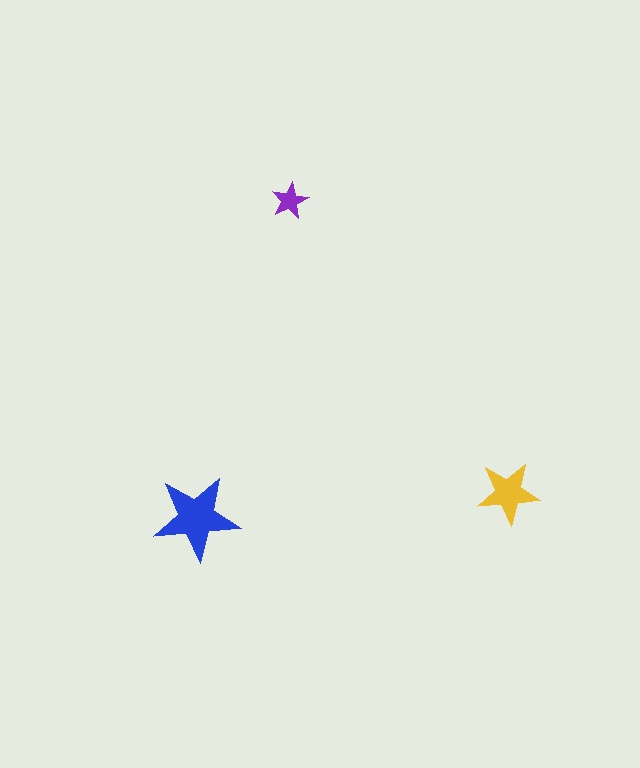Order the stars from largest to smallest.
the blue one, the yellow one, the purple one.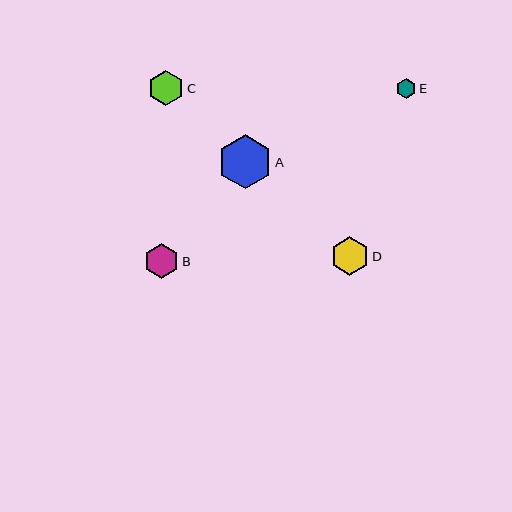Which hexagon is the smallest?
Hexagon E is the smallest with a size of approximately 20 pixels.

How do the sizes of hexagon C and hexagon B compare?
Hexagon C and hexagon B are approximately the same size.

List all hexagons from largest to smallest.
From largest to smallest: A, D, C, B, E.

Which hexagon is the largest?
Hexagon A is the largest with a size of approximately 54 pixels.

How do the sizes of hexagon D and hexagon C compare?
Hexagon D and hexagon C are approximately the same size.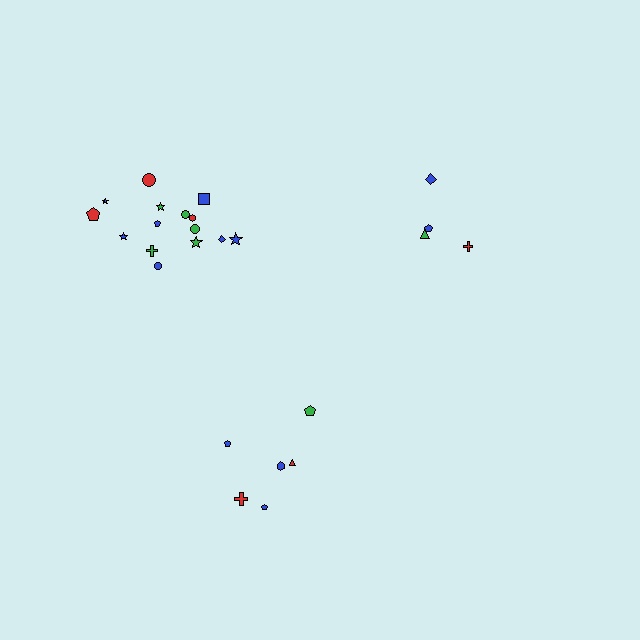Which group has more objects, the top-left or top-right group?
The top-left group.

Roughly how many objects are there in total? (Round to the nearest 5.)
Roughly 25 objects in total.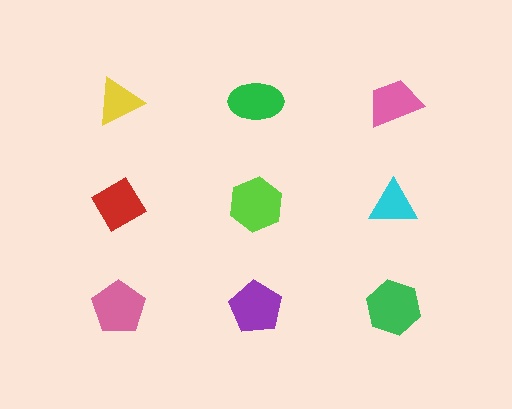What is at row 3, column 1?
A pink pentagon.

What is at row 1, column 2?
A green ellipse.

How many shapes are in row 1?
3 shapes.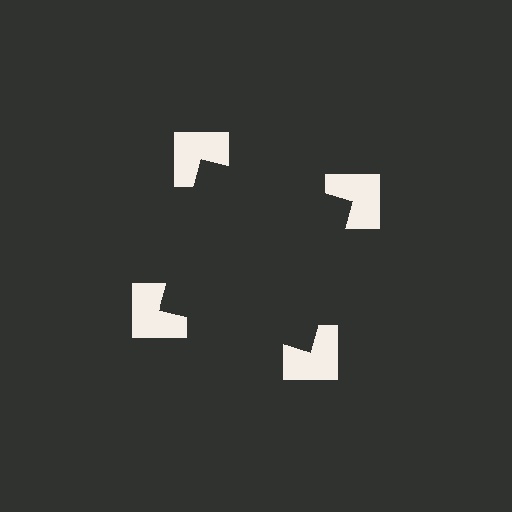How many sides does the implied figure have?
4 sides.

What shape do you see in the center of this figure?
An illusory square — its edges are inferred from the aligned wedge cuts in the notched squares, not physically drawn.